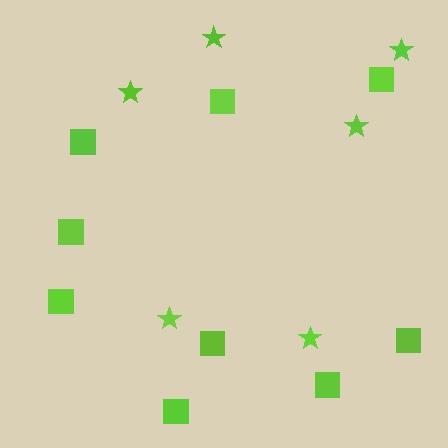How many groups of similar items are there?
There are 2 groups: one group of squares (9) and one group of stars (6).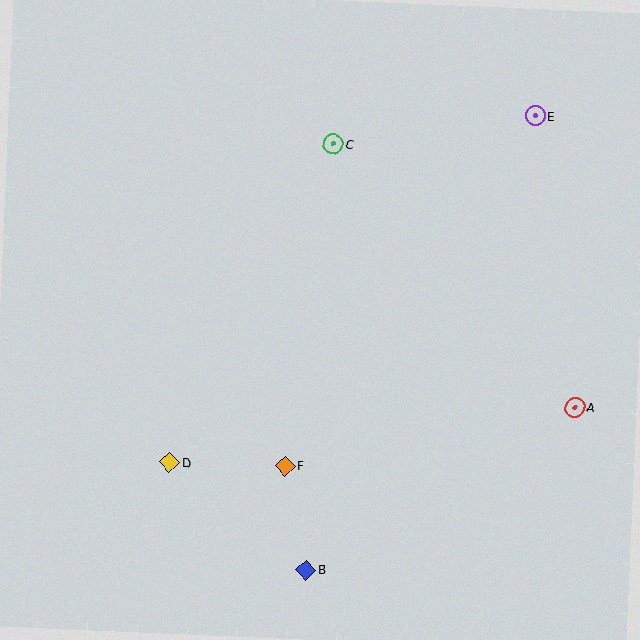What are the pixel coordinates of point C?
Point C is at (333, 144).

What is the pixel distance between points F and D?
The distance between F and D is 115 pixels.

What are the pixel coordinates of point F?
Point F is at (285, 466).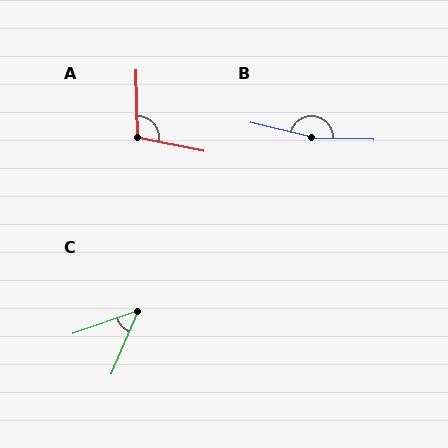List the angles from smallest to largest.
C (48°), A (103°), B (168°).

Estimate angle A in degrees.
Approximately 103 degrees.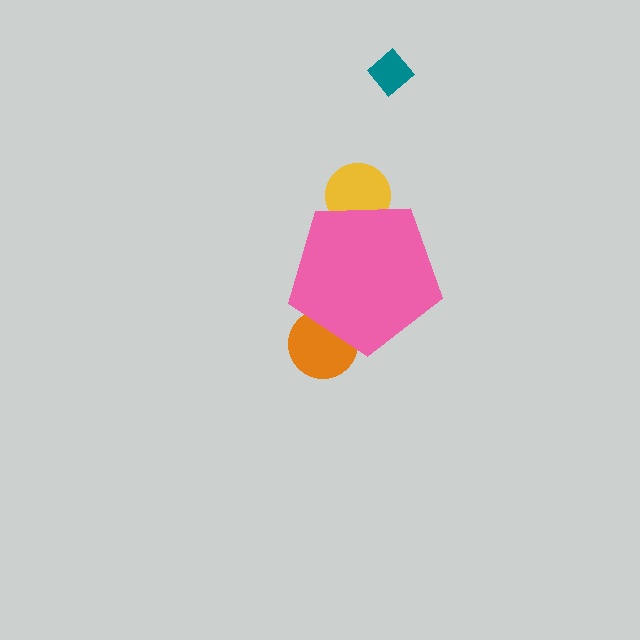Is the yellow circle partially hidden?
Yes, the yellow circle is partially hidden behind the pink pentagon.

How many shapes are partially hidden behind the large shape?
2 shapes are partially hidden.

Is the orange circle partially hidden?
Yes, the orange circle is partially hidden behind the pink pentagon.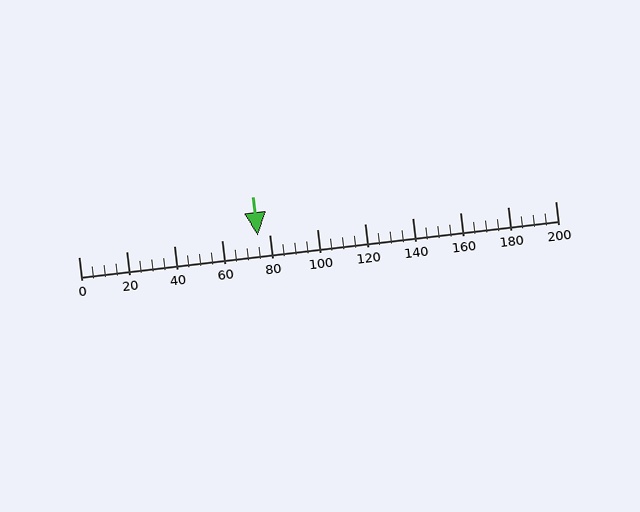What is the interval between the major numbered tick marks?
The major tick marks are spaced 20 units apart.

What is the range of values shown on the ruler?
The ruler shows values from 0 to 200.